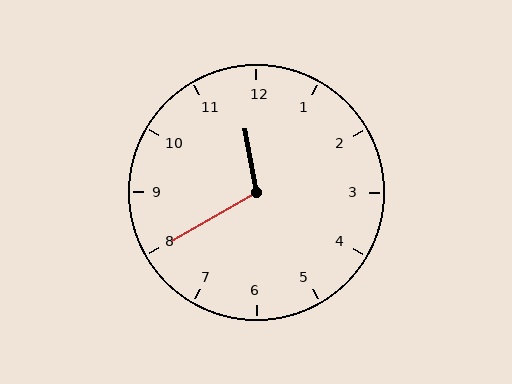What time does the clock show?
11:40.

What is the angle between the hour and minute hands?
Approximately 110 degrees.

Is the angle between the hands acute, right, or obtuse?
It is obtuse.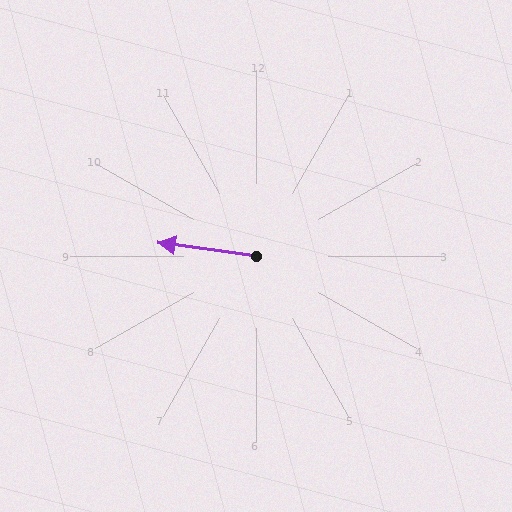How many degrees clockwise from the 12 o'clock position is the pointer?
Approximately 278 degrees.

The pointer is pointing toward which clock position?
Roughly 9 o'clock.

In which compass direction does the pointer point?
West.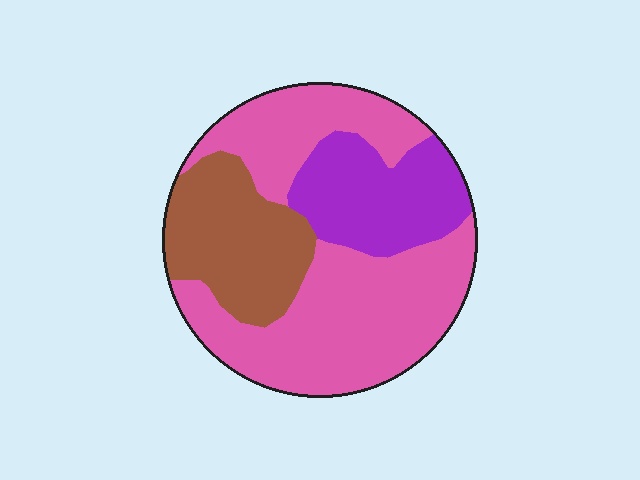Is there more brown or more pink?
Pink.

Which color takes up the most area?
Pink, at roughly 55%.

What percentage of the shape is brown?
Brown covers 23% of the shape.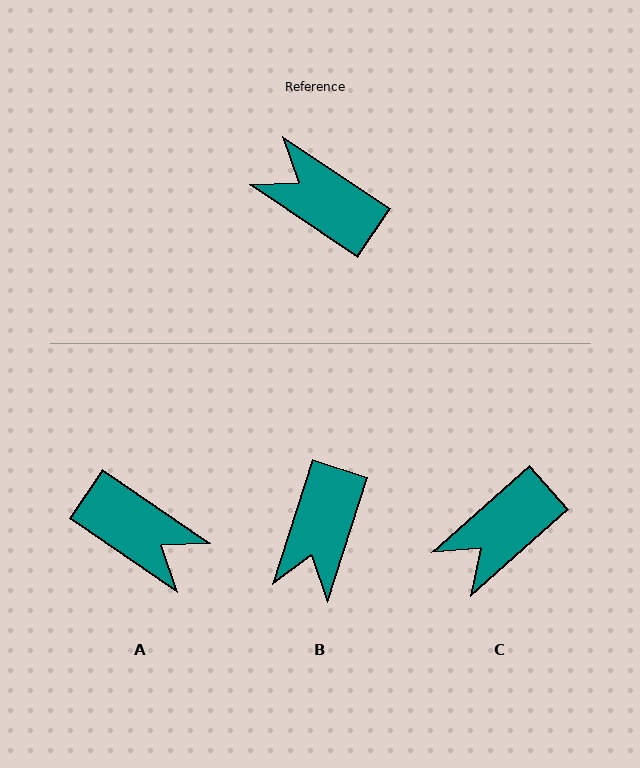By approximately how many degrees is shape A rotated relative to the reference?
Approximately 179 degrees counter-clockwise.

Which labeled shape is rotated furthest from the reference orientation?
A, about 179 degrees away.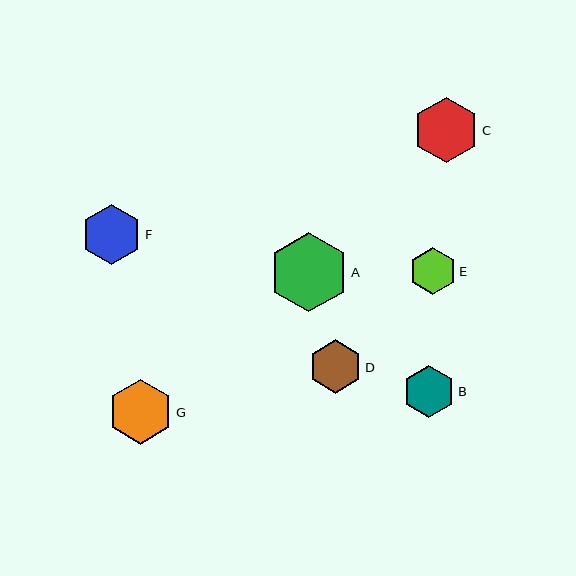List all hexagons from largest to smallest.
From largest to smallest: A, C, G, F, D, B, E.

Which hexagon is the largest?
Hexagon A is the largest with a size of approximately 79 pixels.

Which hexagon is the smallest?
Hexagon E is the smallest with a size of approximately 47 pixels.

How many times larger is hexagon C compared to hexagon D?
Hexagon C is approximately 1.2 times the size of hexagon D.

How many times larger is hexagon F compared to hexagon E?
Hexagon F is approximately 1.3 times the size of hexagon E.